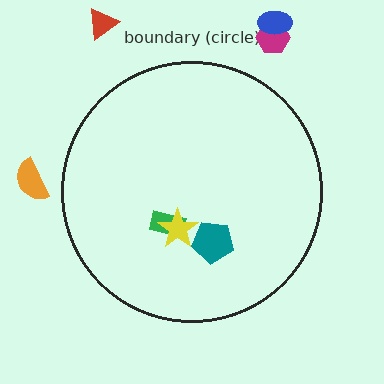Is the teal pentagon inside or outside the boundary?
Inside.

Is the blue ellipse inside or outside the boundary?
Outside.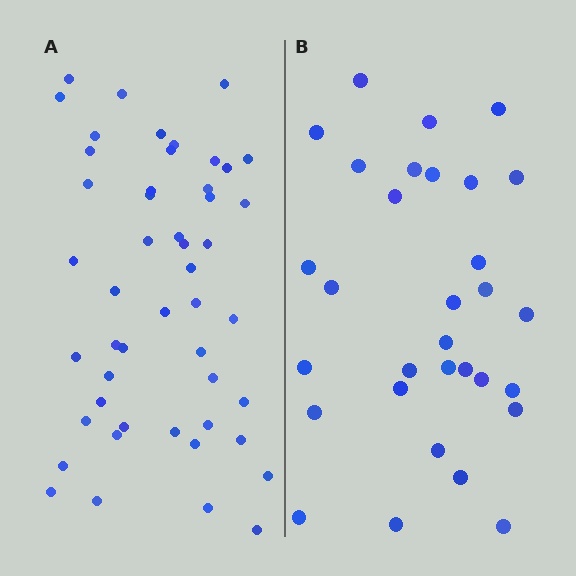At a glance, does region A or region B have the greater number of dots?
Region A (the left region) has more dots.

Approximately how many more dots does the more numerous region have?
Region A has approximately 20 more dots than region B.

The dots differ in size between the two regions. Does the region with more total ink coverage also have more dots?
No. Region B has more total ink coverage because its dots are larger, but region A actually contains more individual dots. Total area can be misleading — the number of items is what matters here.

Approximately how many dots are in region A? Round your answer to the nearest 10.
About 50 dots. (The exact count is 49, which rounds to 50.)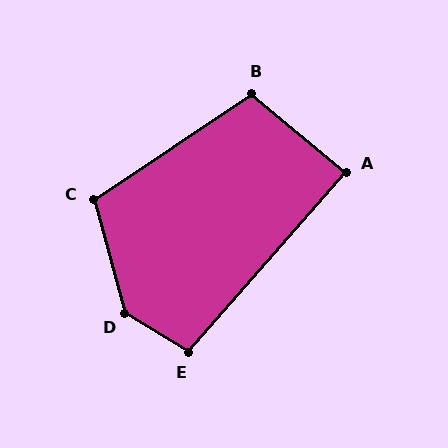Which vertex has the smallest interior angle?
A, at approximately 88 degrees.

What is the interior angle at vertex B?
Approximately 107 degrees (obtuse).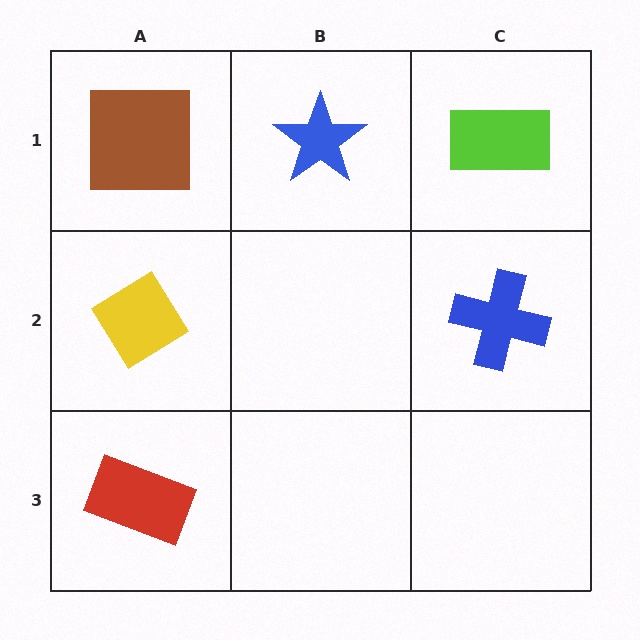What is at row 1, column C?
A lime rectangle.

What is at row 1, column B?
A blue star.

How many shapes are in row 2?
2 shapes.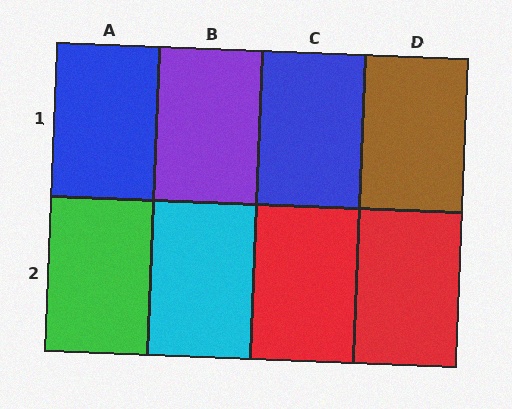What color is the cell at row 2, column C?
Red.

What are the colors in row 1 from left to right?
Blue, purple, blue, brown.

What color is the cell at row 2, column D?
Red.